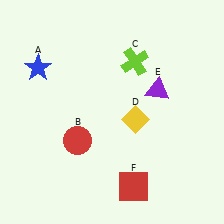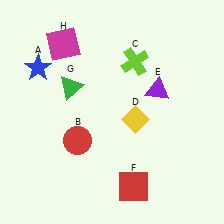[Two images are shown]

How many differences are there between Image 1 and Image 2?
There are 2 differences between the two images.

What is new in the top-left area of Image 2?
A magenta square (H) was added in the top-left area of Image 2.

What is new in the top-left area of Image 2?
A green triangle (G) was added in the top-left area of Image 2.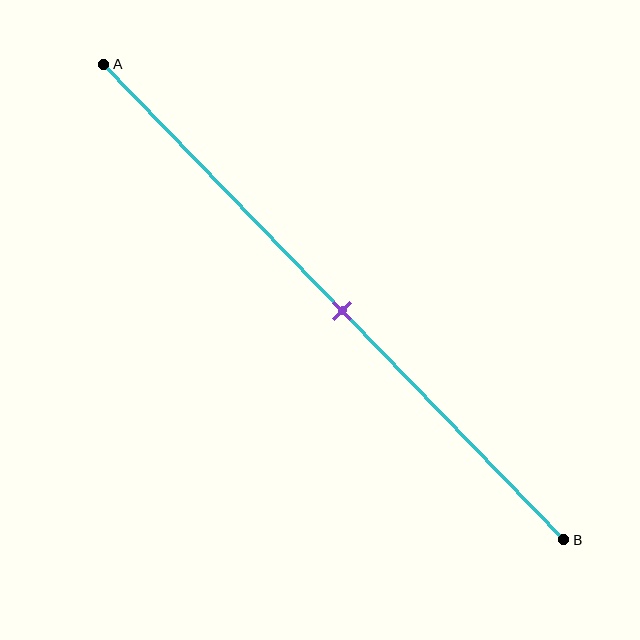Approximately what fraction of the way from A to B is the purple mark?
The purple mark is approximately 50% of the way from A to B.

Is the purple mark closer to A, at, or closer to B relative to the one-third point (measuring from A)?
The purple mark is closer to point B than the one-third point of segment AB.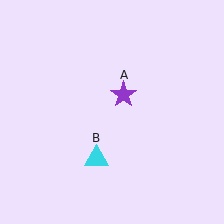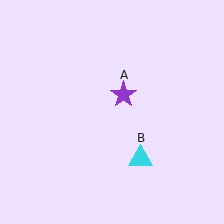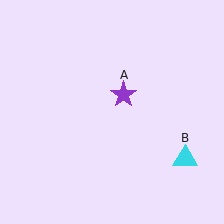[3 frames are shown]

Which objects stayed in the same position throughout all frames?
Purple star (object A) remained stationary.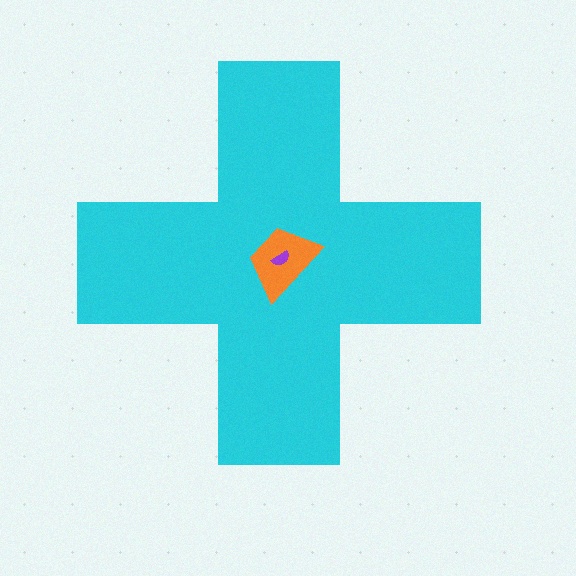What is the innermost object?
The purple semicircle.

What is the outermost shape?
The cyan cross.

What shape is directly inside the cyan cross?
The orange trapezoid.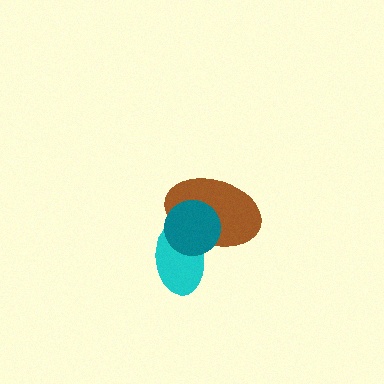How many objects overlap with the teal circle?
2 objects overlap with the teal circle.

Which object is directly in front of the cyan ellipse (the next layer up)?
The brown ellipse is directly in front of the cyan ellipse.